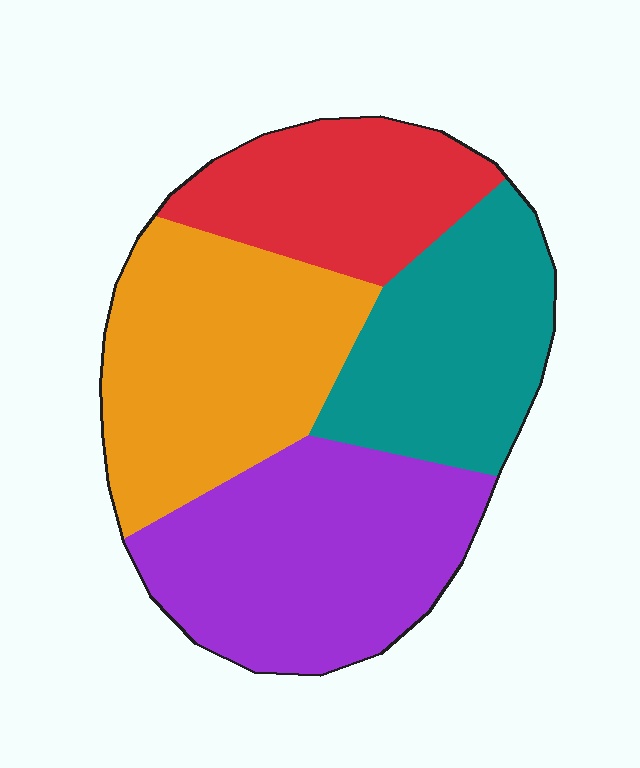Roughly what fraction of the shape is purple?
Purple takes up about one third (1/3) of the shape.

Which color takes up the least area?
Red, at roughly 20%.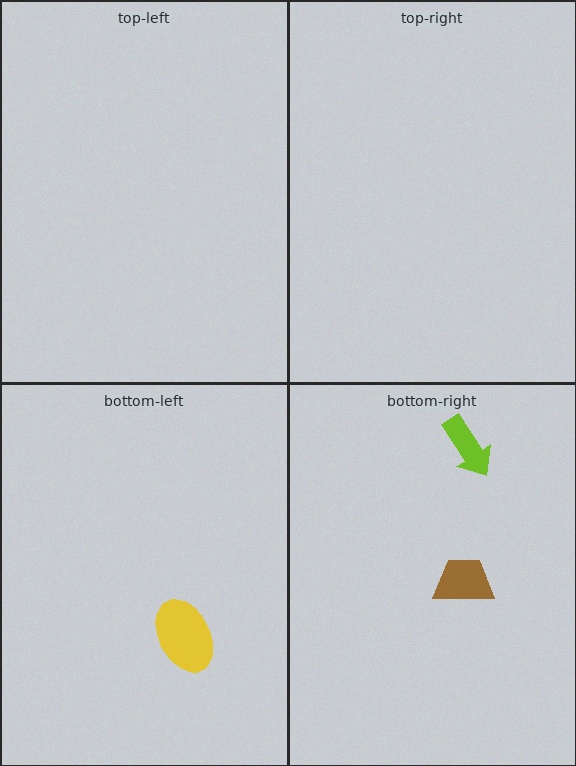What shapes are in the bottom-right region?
The brown trapezoid, the lime arrow.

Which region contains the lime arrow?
The bottom-right region.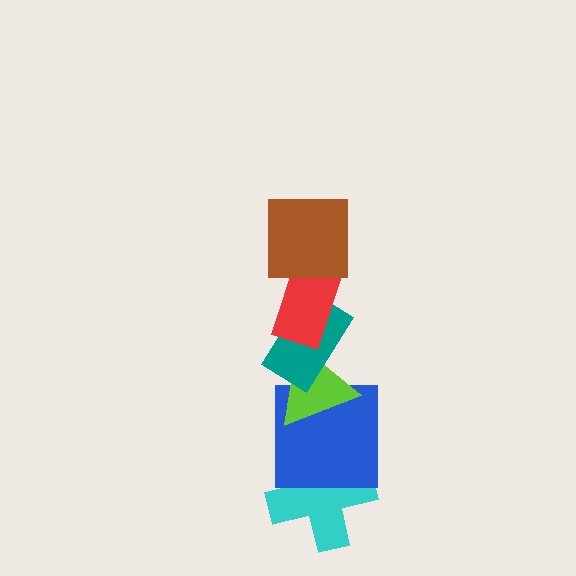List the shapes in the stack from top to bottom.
From top to bottom: the brown square, the red rectangle, the teal rectangle, the lime triangle, the blue square, the cyan cross.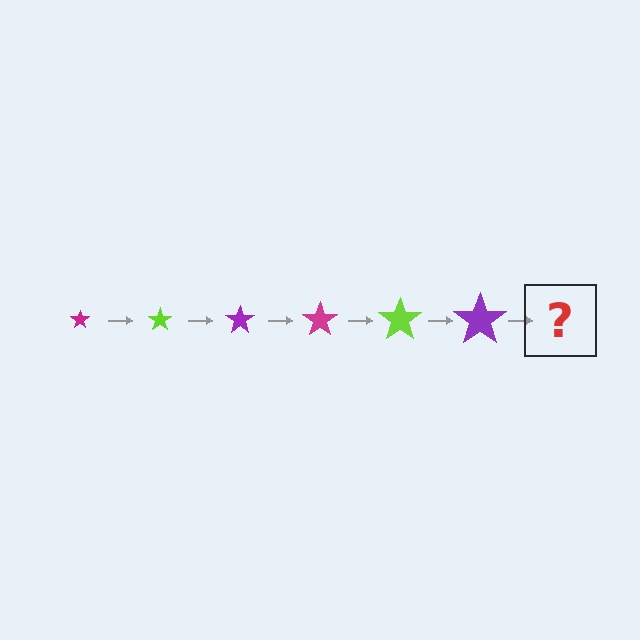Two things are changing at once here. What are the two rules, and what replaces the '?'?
The two rules are that the star grows larger each step and the color cycles through magenta, lime, and purple. The '?' should be a magenta star, larger than the previous one.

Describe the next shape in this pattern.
It should be a magenta star, larger than the previous one.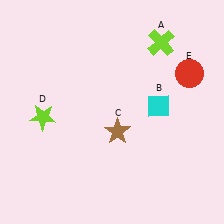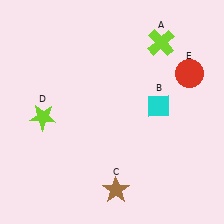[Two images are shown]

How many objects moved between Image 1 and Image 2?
1 object moved between the two images.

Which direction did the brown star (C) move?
The brown star (C) moved down.